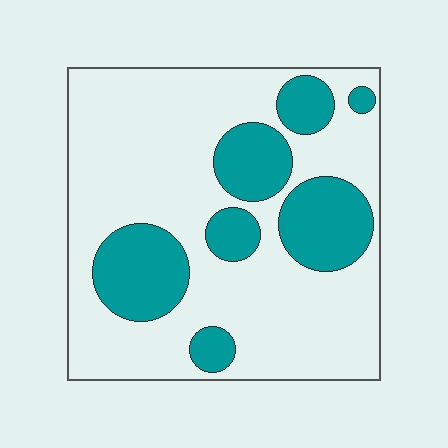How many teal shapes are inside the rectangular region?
7.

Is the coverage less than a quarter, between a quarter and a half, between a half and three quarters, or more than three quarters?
Between a quarter and a half.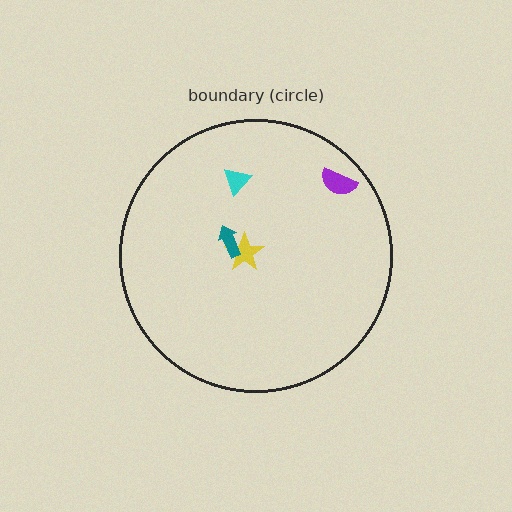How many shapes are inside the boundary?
4 inside, 0 outside.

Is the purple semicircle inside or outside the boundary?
Inside.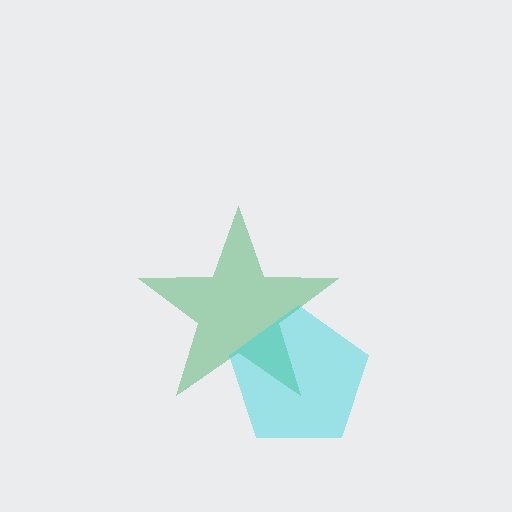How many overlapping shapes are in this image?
There are 2 overlapping shapes in the image.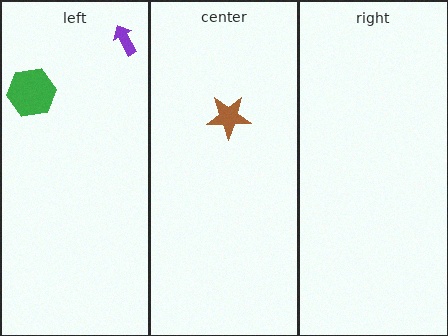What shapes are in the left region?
The green hexagon, the purple arrow.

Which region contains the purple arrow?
The left region.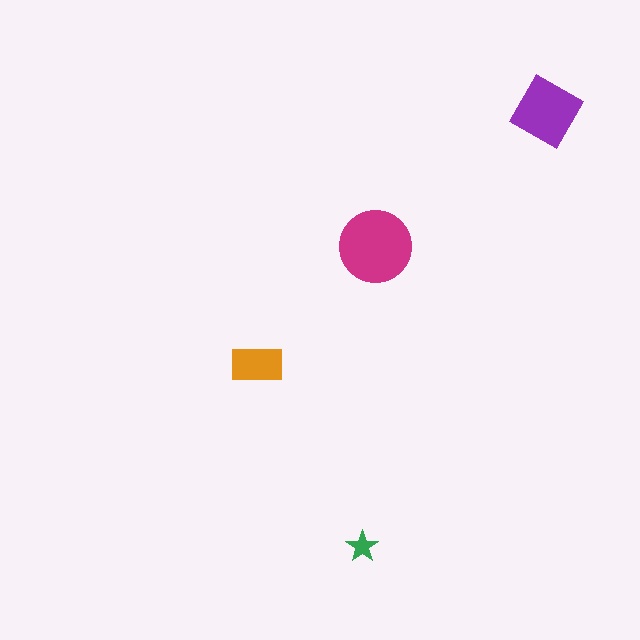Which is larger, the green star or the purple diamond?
The purple diamond.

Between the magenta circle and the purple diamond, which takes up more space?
The magenta circle.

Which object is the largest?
The magenta circle.